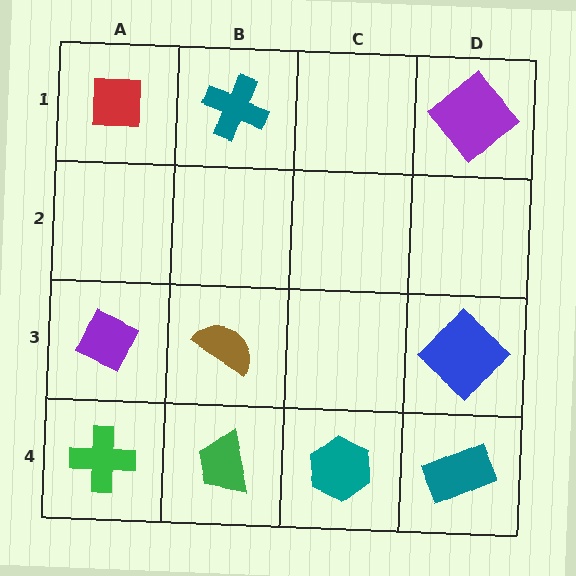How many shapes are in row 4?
4 shapes.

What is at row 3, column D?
A blue diamond.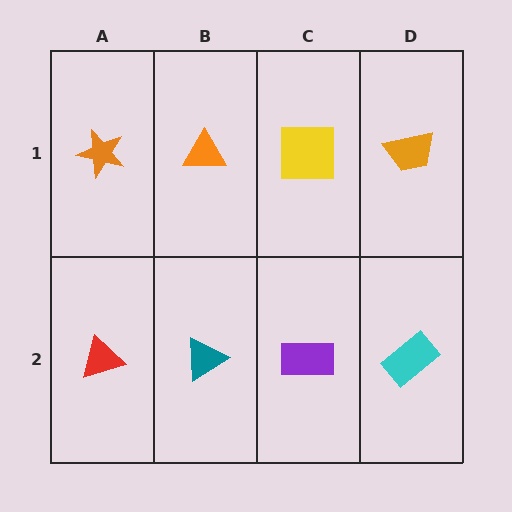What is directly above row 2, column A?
An orange star.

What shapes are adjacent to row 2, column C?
A yellow square (row 1, column C), a teal triangle (row 2, column B), a cyan rectangle (row 2, column D).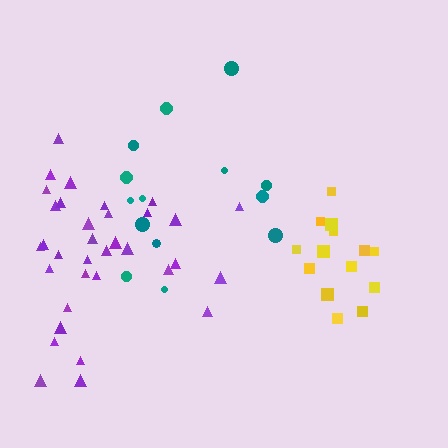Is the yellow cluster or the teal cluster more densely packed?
Yellow.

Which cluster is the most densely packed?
Yellow.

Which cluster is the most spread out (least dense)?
Teal.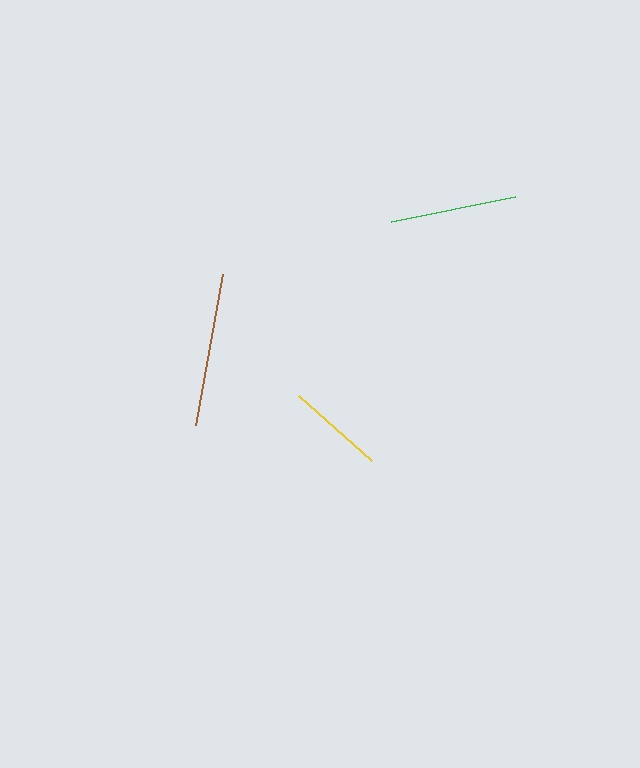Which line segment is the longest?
The brown line is the longest at approximately 153 pixels.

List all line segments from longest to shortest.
From longest to shortest: brown, green, yellow.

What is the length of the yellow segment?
The yellow segment is approximately 98 pixels long.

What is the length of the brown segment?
The brown segment is approximately 153 pixels long.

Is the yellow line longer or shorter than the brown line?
The brown line is longer than the yellow line.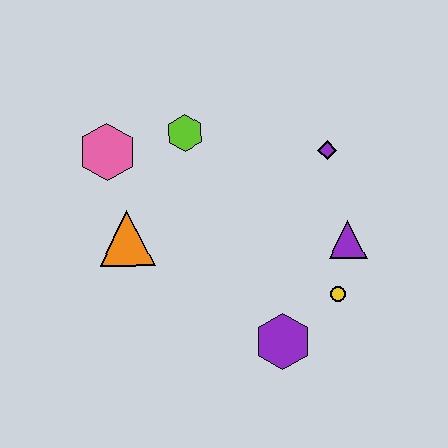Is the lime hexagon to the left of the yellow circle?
Yes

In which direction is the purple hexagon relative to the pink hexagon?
The purple hexagon is below the pink hexagon.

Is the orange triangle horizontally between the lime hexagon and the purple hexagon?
No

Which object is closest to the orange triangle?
The pink hexagon is closest to the orange triangle.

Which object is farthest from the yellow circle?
The pink hexagon is farthest from the yellow circle.